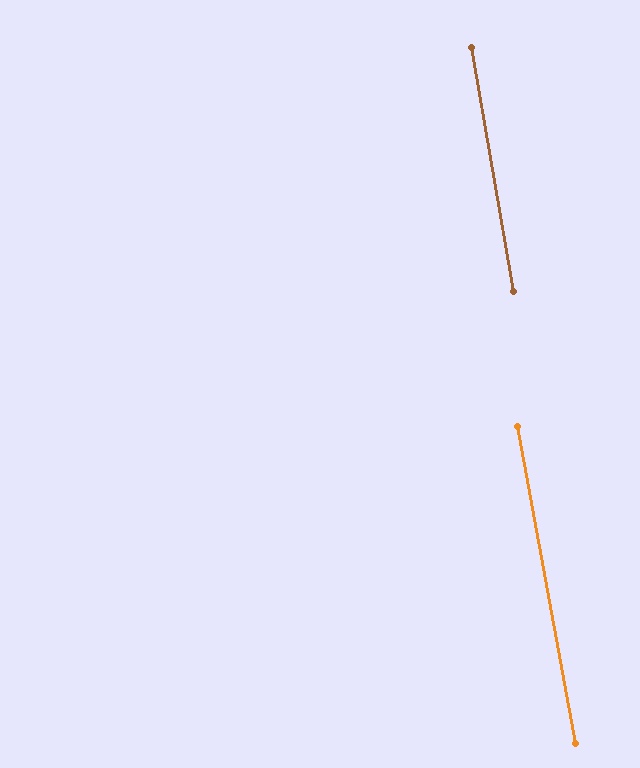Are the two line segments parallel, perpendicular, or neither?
Parallel — their directions differ by only 0.6°.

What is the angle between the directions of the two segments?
Approximately 1 degree.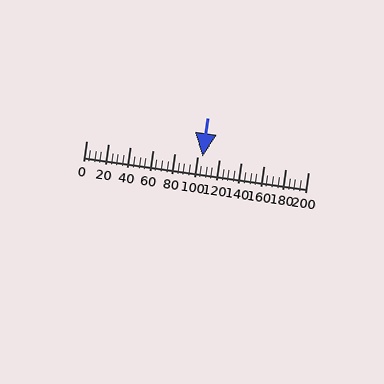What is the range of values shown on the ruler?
The ruler shows values from 0 to 200.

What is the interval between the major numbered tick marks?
The major tick marks are spaced 20 units apart.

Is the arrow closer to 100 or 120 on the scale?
The arrow is closer to 100.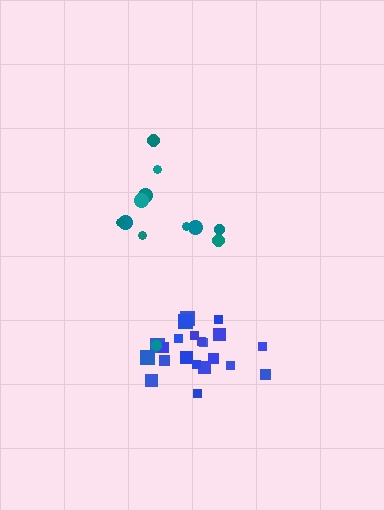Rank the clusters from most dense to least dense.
blue, teal.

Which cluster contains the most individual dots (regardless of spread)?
Blue (21).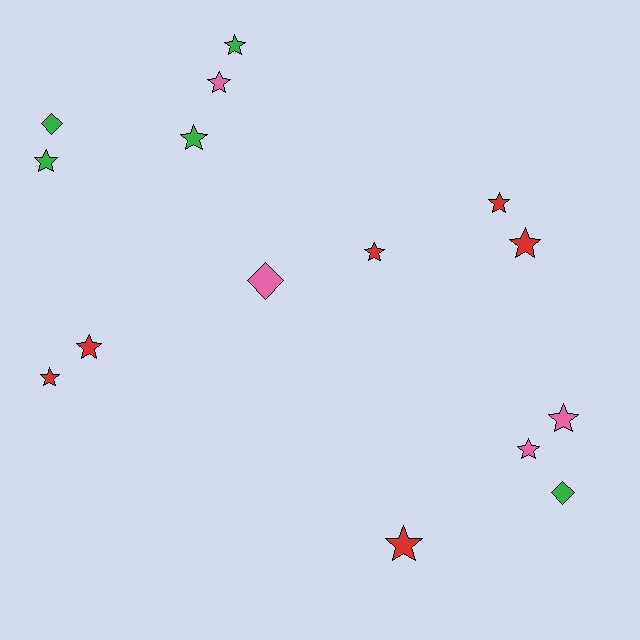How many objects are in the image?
There are 15 objects.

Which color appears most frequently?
Red, with 6 objects.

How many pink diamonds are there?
There is 1 pink diamond.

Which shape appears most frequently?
Star, with 12 objects.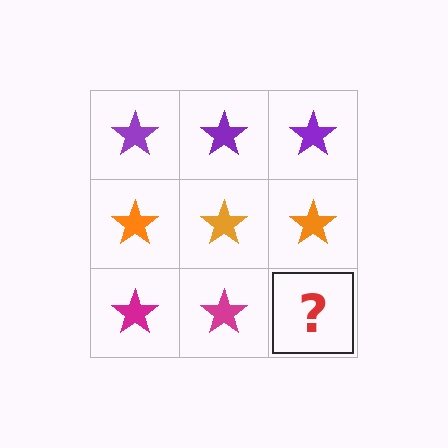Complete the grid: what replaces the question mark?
The question mark should be replaced with a magenta star.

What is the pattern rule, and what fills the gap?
The rule is that each row has a consistent color. The gap should be filled with a magenta star.